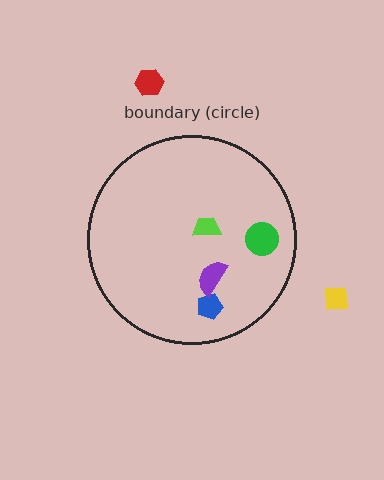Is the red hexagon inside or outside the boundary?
Outside.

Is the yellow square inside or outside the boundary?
Outside.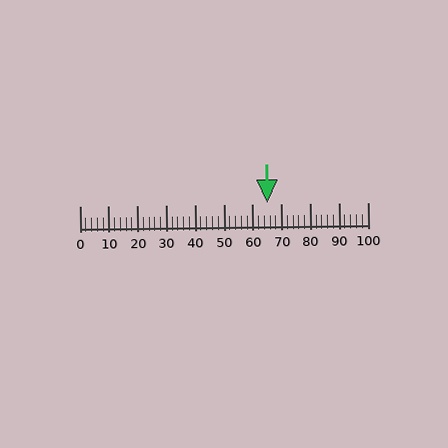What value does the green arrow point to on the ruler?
The green arrow points to approximately 65.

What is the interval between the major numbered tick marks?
The major tick marks are spaced 10 units apart.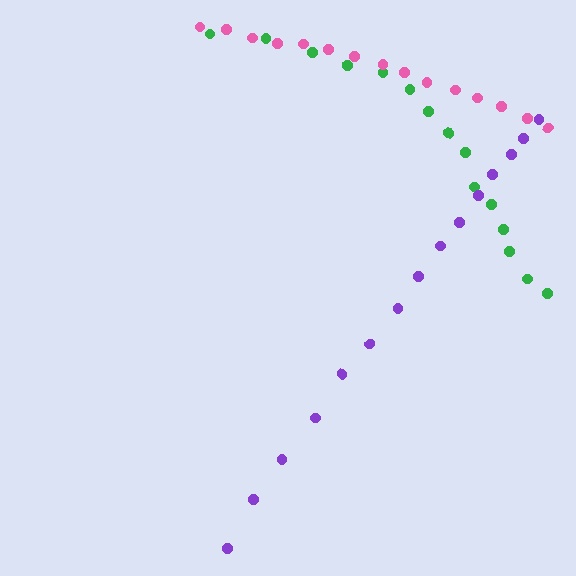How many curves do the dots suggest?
There are 3 distinct paths.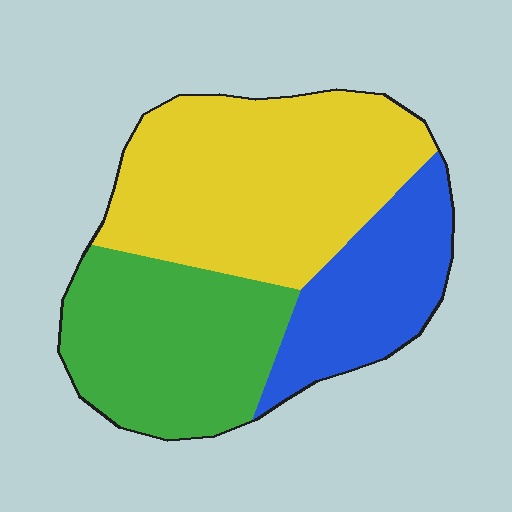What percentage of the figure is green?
Green takes up between a sixth and a third of the figure.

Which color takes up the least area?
Blue, at roughly 20%.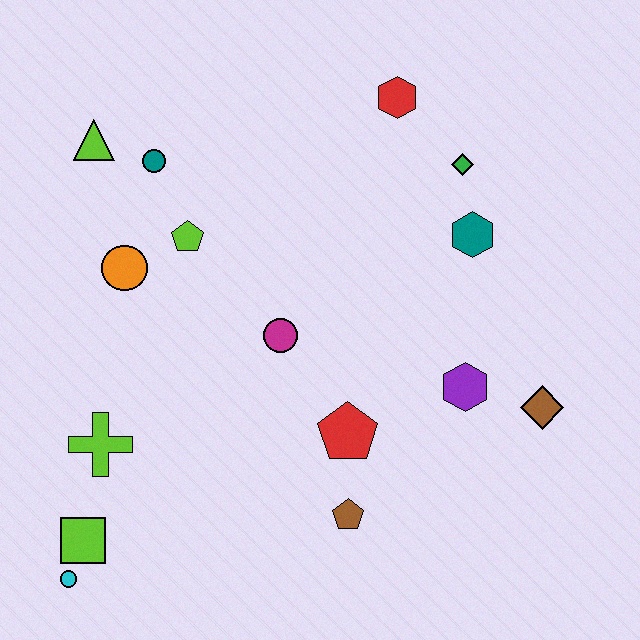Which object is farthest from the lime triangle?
The brown diamond is farthest from the lime triangle.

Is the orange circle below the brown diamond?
No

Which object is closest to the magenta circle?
The red pentagon is closest to the magenta circle.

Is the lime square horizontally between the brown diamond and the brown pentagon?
No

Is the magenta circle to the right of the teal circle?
Yes